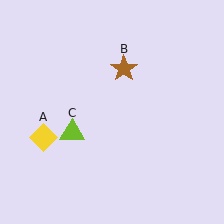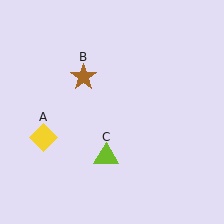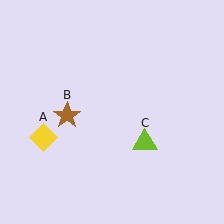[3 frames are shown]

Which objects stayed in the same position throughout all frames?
Yellow diamond (object A) remained stationary.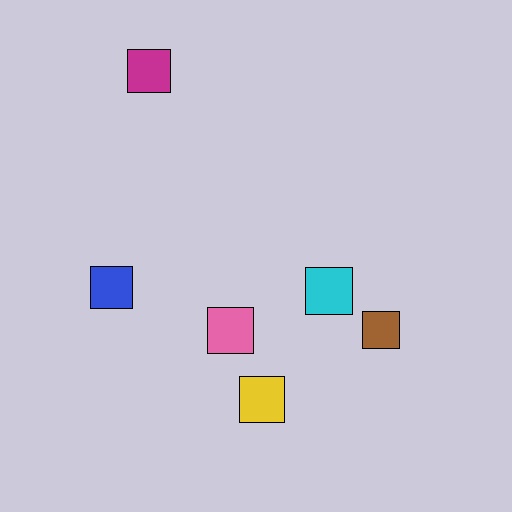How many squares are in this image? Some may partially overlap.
There are 6 squares.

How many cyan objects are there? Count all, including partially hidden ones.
There is 1 cyan object.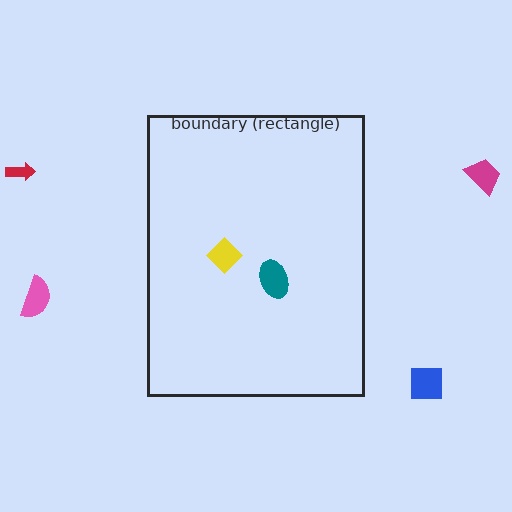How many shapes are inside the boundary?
2 inside, 4 outside.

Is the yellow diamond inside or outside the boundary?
Inside.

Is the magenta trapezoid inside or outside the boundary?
Outside.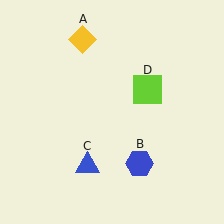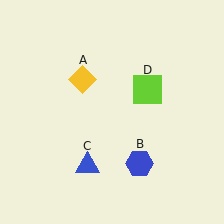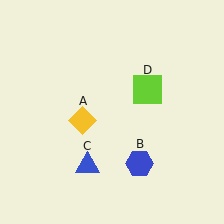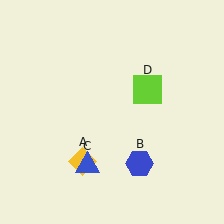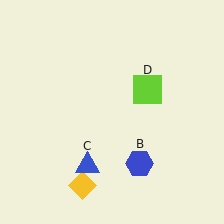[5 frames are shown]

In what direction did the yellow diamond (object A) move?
The yellow diamond (object A) moved down.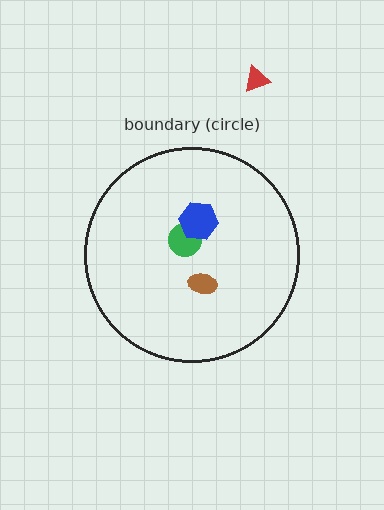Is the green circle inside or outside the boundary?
Inside.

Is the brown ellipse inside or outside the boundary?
Inside.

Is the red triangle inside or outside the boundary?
Outside.